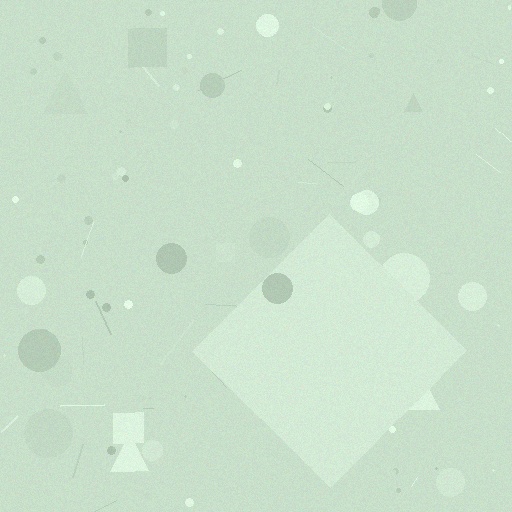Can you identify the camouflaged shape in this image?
The camouflaged shape is a diamond.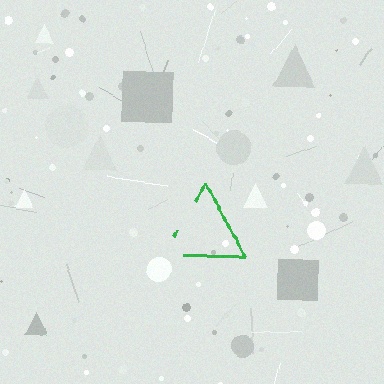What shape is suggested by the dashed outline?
The dashed outline suggests a triangle.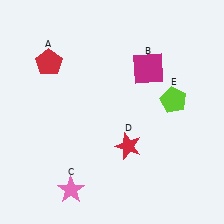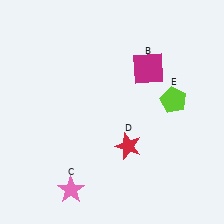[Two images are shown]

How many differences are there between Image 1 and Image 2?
There is 1 difference between the two images.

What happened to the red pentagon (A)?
The red pentagon (A) was removed in Image 2. It was in the top-left area of Image 1.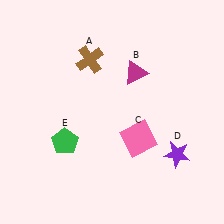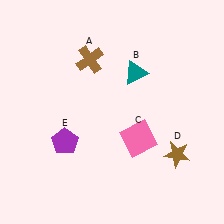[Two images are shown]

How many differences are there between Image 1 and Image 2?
There are 3 differences between the two images.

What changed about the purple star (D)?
In Image 1, D is purple. In Image 2, it changed to brown.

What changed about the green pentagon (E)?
In Image 1, E is green. In Image 2, it changed to purple.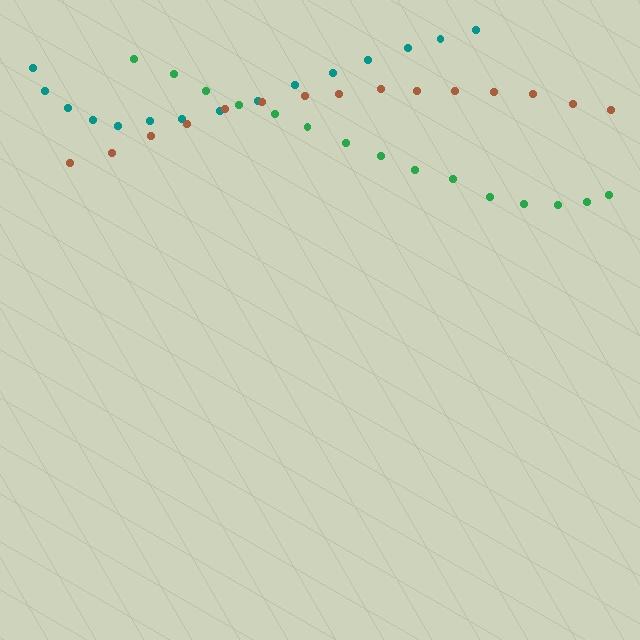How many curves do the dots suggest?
There are 3 distinct paths.